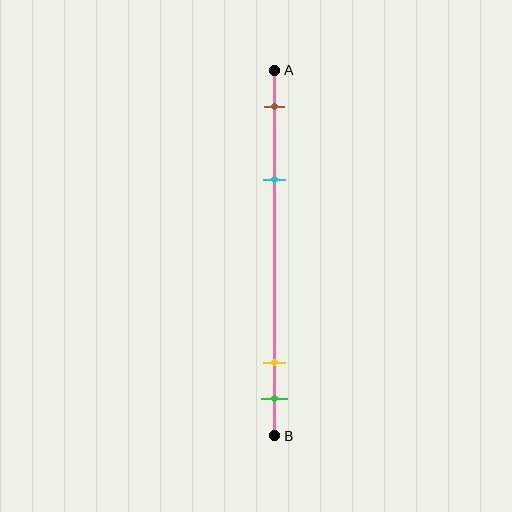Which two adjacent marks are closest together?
The yellow and green marks are the closest adjacent pair.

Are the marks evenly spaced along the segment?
No, the marks are not evenly spaced.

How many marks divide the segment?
There are 4 marks dividing the segment.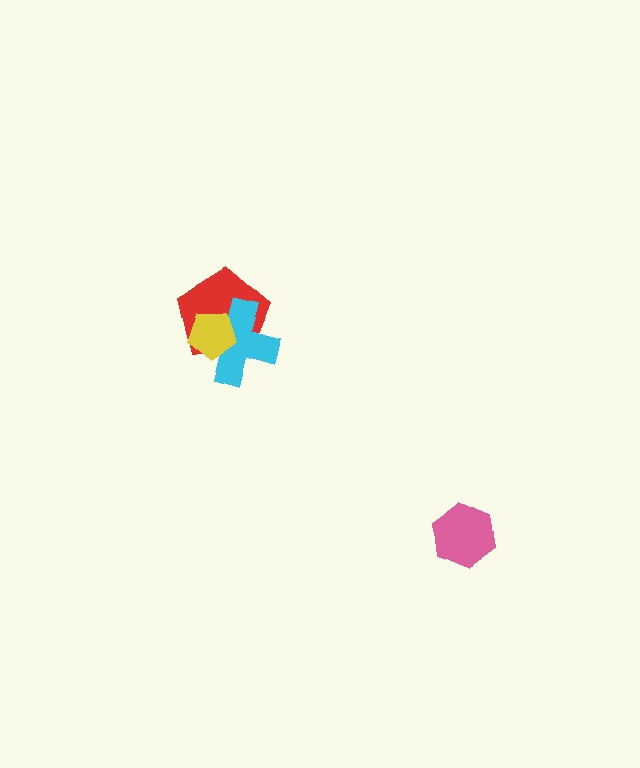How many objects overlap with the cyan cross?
2 objects overlap with the cyan cross.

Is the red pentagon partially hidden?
Yes, it is partially covered by another shape.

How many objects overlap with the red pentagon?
2 objects overlap with the red pentagon.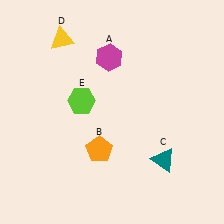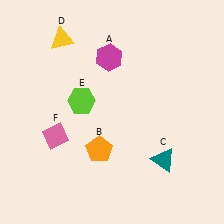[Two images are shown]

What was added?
A pink diamond (F) was added in Image 2.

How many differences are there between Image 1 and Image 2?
There is 1 difference between the two images.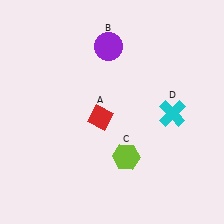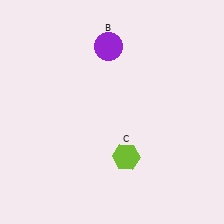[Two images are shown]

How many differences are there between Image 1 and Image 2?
There are 2 differences between the two images.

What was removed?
The red diamond (A), the cyan cross (D) were removed in Image 2.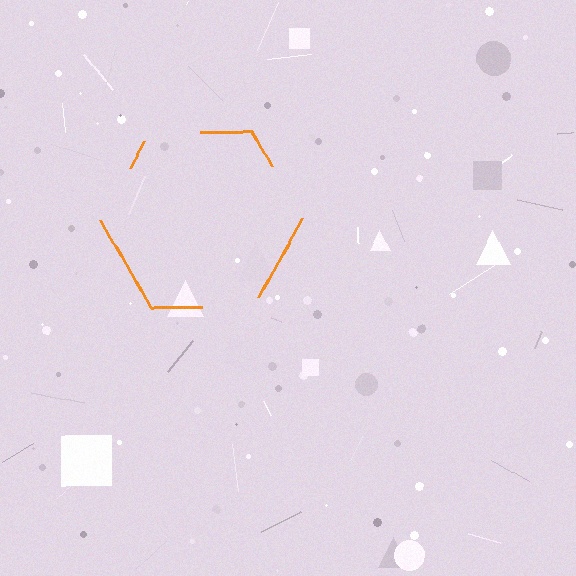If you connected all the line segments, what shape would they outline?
They would outline a hexagon.